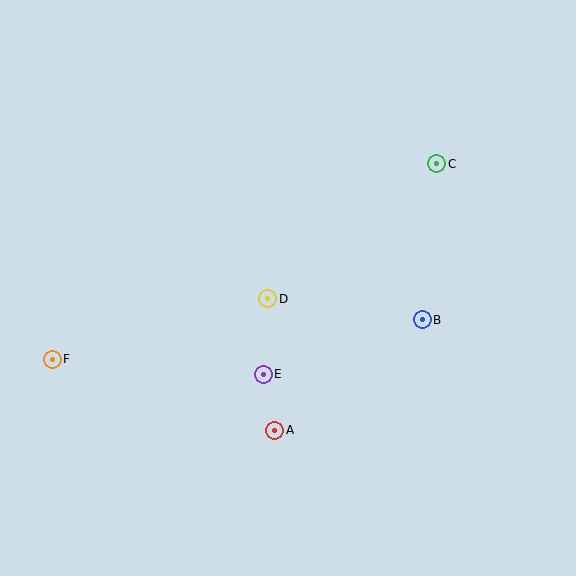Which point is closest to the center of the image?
Point D at (268, 299) is closest to the center.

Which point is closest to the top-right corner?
Point C is closest to the top-right corner.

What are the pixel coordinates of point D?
Point D is at (268, 299).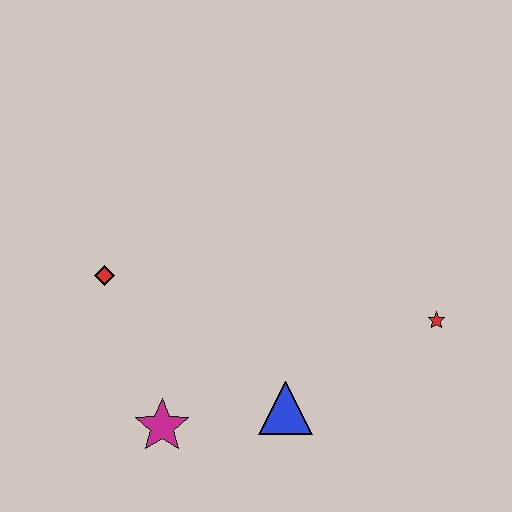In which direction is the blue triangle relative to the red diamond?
The blue triangle is to the right of the red diamond.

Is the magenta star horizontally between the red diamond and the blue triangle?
Yes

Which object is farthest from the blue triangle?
The red diamond is farthest from the blue triangle.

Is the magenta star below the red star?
Yes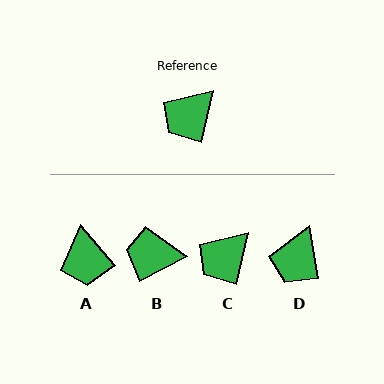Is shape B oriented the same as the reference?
No, it is off by about 49 degrees.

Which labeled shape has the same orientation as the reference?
C.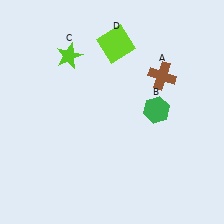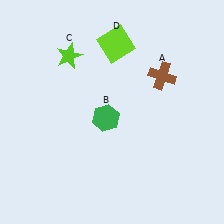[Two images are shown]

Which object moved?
The green hexagon (B) moved left.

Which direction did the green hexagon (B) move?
The green hexagon (B) moved left.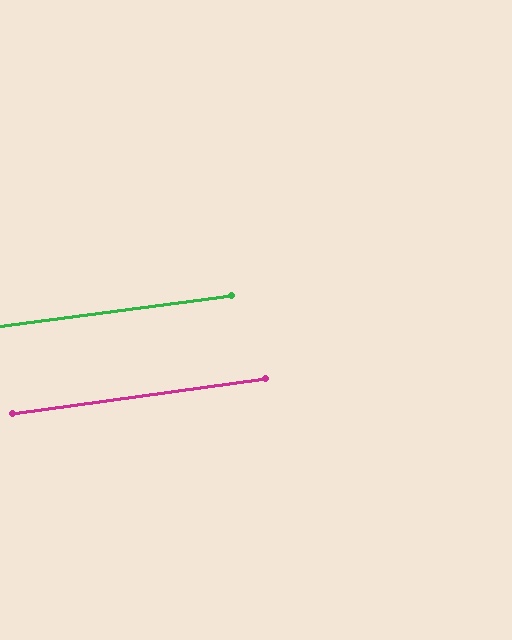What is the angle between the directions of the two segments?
Approximately 0 degrees.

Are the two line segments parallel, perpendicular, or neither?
Parallel — their directions differ by only 0.2°.